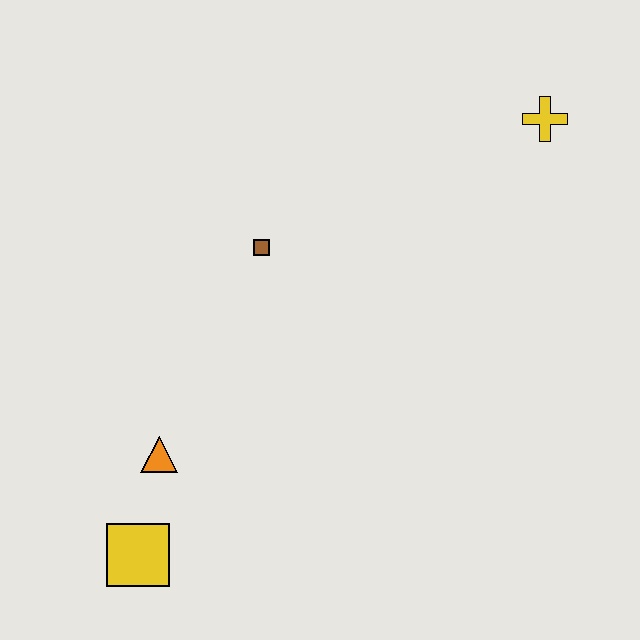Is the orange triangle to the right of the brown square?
No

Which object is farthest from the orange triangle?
The yellow cross is farthest from the orange triangle.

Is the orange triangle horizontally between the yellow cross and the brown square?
No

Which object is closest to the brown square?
The orange triangle is closest to the brown square.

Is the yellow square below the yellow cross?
Yes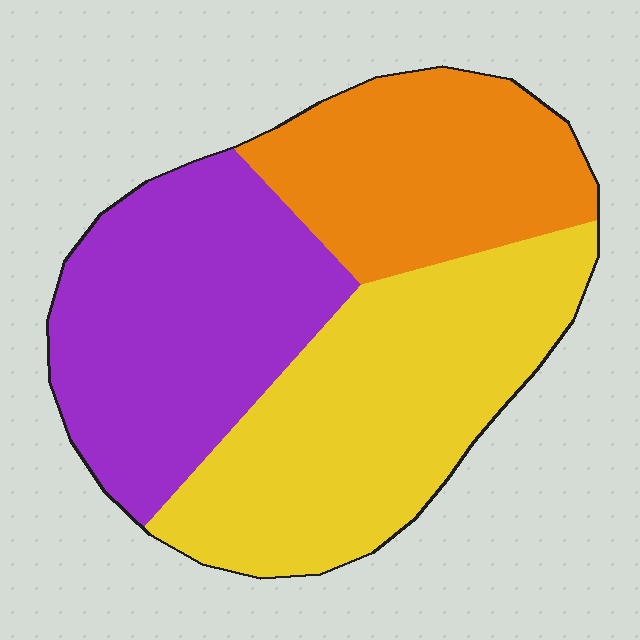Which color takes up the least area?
Orange, at roughly 25%.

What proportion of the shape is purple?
Purple covers roughly 35% of the shape.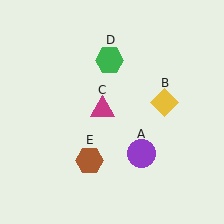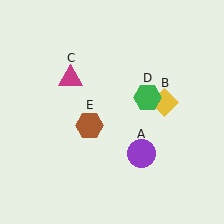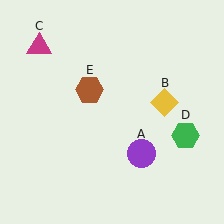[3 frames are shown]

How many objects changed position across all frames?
3 objects changed position: magenta triangle (object C), green hexagon (object D), brown hexagon (object E).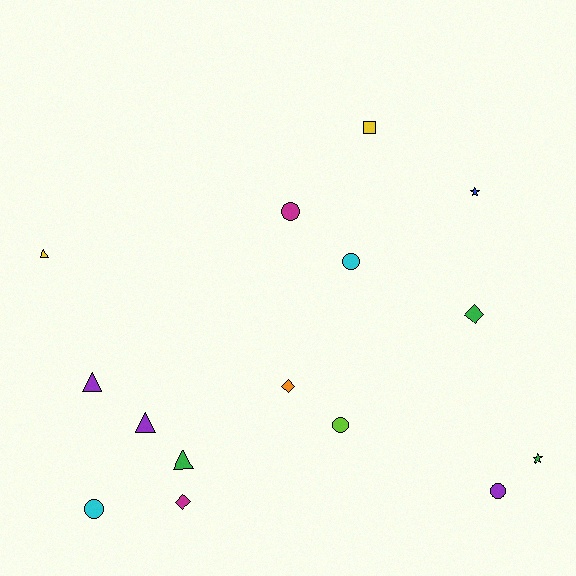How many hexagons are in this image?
There are no hexagons.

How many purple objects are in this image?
There are 3 purple objects.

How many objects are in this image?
There are 15 objects.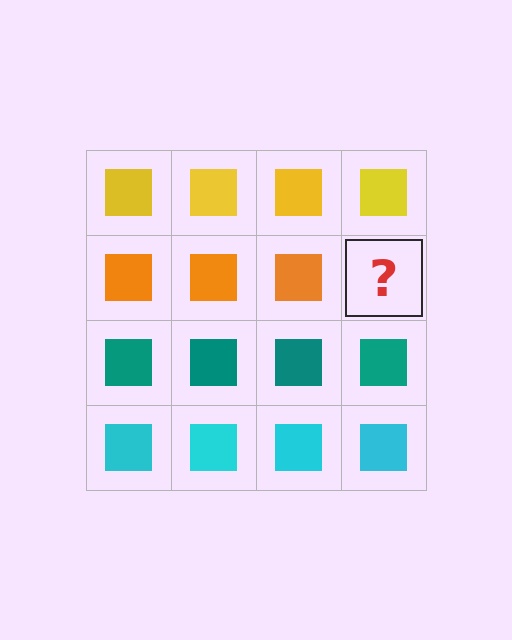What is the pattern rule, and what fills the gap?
The rule is that each row has a consistent color. The gap should be filled with an orange square.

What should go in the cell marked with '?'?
The missing cell should contain an orange square.